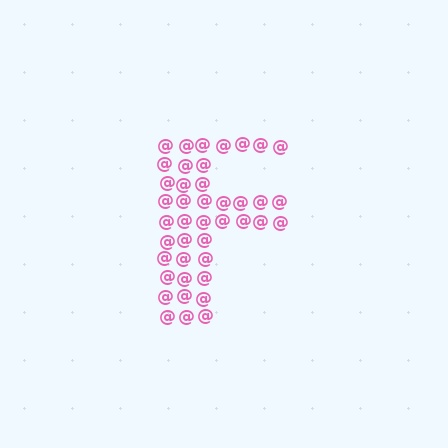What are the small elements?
The small elements are at signs.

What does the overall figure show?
The overall figure shows the letter F.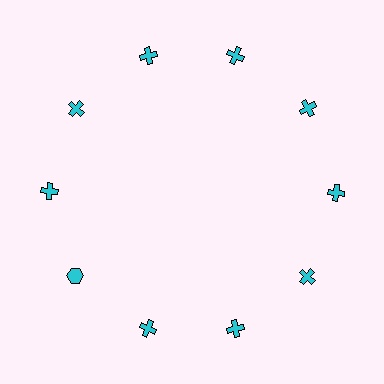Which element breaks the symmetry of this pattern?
The cyan hexagon at roughly the 8 o'clock position breaks the symmetry. All other shapes are cyan crosses.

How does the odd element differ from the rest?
It has a different shape: hexagon instead of cross.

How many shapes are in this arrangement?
There are 10 shapes arranged in a ring pattern.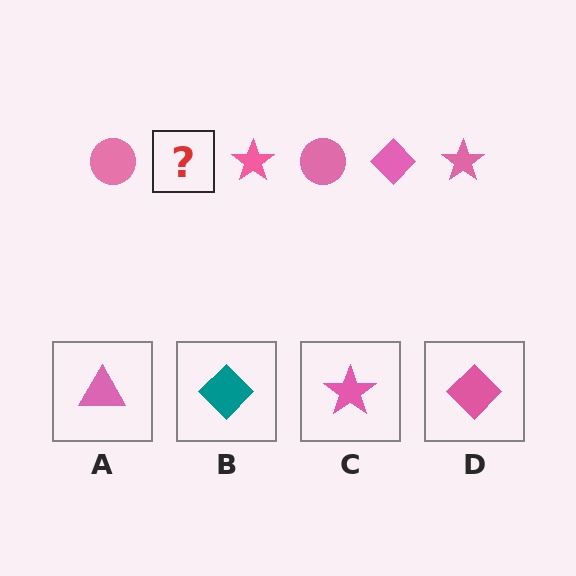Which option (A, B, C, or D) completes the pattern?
D.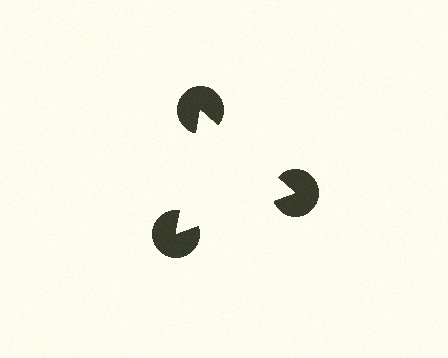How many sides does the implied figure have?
3 sides.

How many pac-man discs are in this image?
There are 3 — one at each vertex of the illusory triangle.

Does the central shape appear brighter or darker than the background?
It typically appears slightly brighter than the background, even though no actual brightness change is drawn.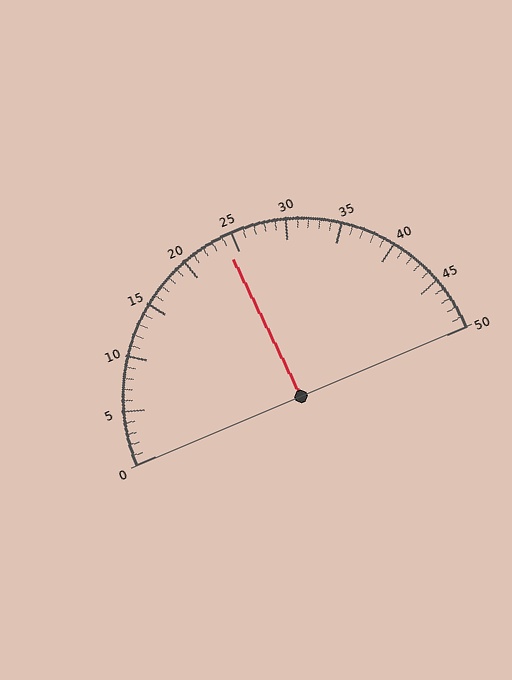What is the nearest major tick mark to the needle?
The nearest major tick mark is 25.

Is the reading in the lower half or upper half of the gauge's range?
The reading is in the lower half of the range (0 to 50).